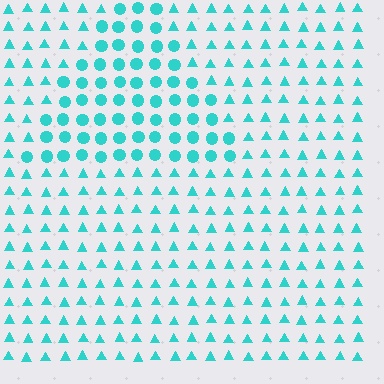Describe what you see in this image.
The image is filled with small cyan elements arranged in a uniform grid. A triangle-shaped region contains circles, while the surrounding area contains triangles. The boundary is defined purely by the change in element shape.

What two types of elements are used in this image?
The image uses circles inside the triangle region and triangles outside it.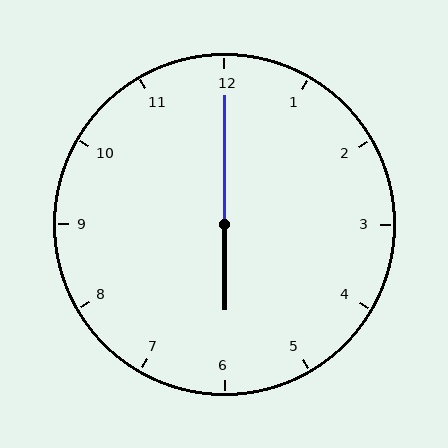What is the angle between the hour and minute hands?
Approximately 180 degrees.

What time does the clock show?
6:00.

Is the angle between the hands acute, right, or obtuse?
It is obtuse.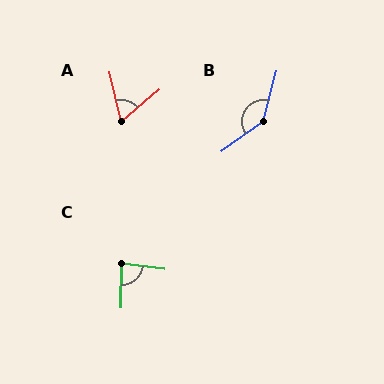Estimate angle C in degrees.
Approximately 83 degrees.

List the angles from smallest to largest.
A (62°), C (83°), B (141°).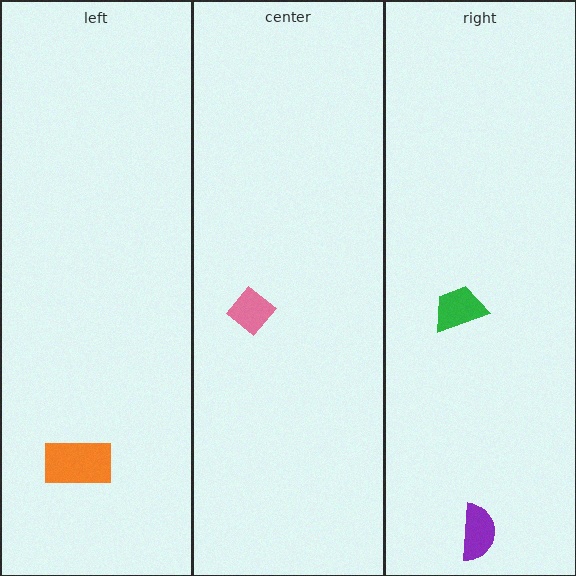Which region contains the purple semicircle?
The right region.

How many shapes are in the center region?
1.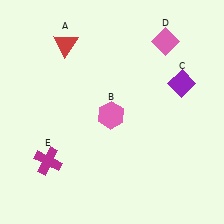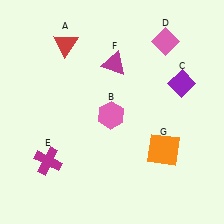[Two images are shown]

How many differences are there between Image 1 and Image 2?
There are 2 differences between the two images.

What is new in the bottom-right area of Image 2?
An orange square (G) was added in the bottom-right area of Image 2.